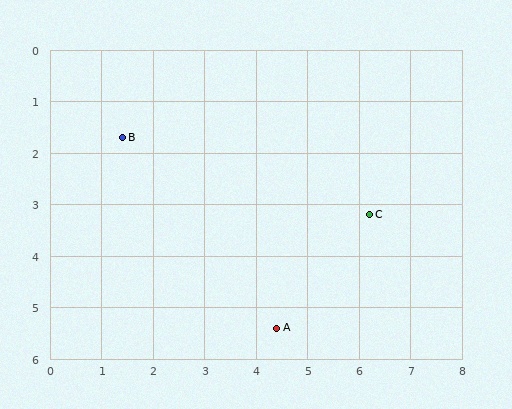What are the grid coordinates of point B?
Point B is at approximately (1.4, 1.7).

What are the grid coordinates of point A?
Point A is at approximately (4.4, 5.4).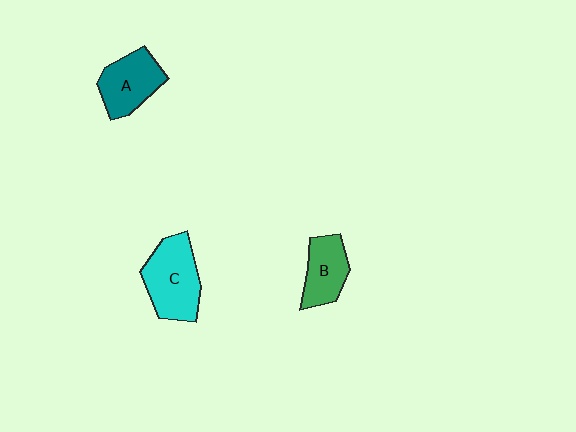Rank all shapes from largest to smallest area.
From largest to smallest: C (cyan), A (teal), B (green).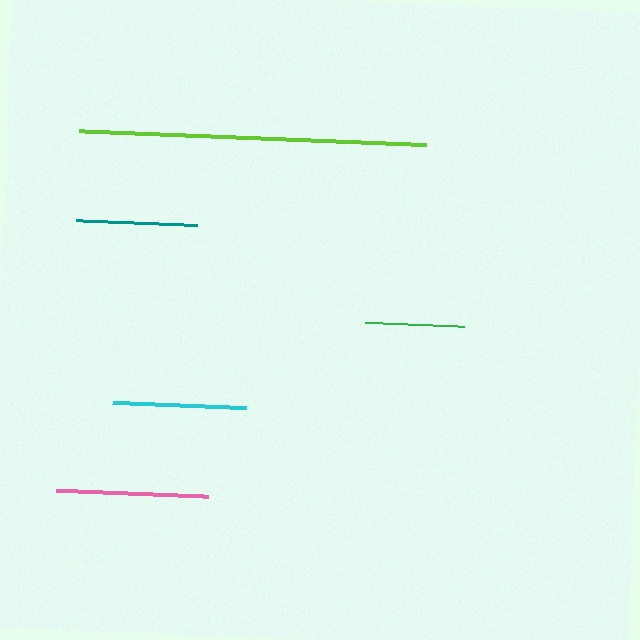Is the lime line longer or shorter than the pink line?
The lime line is longer than the pink line.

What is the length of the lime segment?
The lime segment is approximately 347 pixels long.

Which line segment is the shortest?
The green line is the shortest at approximately 99 pixels.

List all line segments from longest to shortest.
From longest to shortest: lime, pink, cyan, teal, green.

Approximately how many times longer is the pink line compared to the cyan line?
The pink line is approximately 1.1 times the length of the cyan line.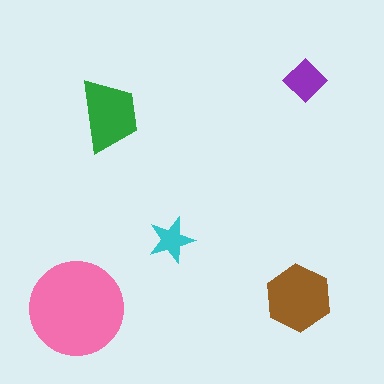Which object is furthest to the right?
The purple diamond is rightmost.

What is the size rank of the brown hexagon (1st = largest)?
2nd.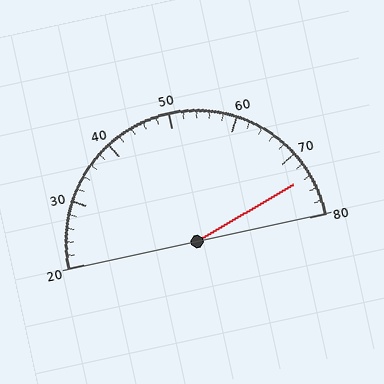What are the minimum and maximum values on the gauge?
The gauge ranges from 20 to 80.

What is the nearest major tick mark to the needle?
The nearest major tick mark is 70.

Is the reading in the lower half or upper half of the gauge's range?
The reading is in the upper half of the range (20 to 80).